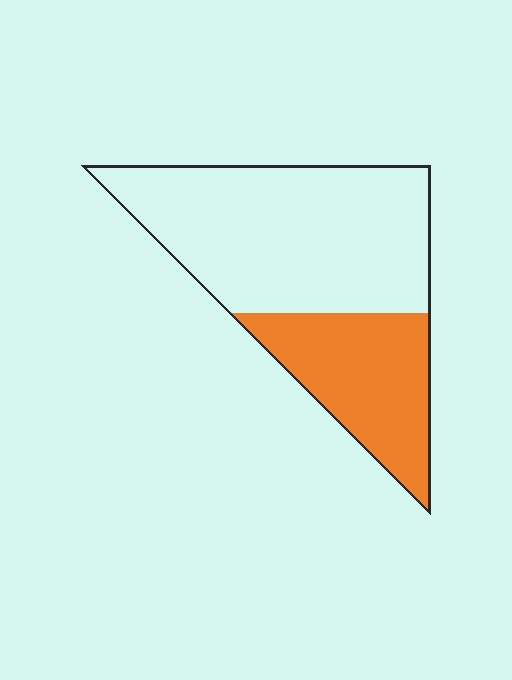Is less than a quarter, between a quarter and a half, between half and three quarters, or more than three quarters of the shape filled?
Between a quarter and a half.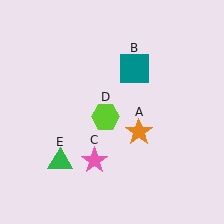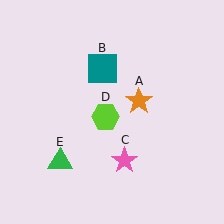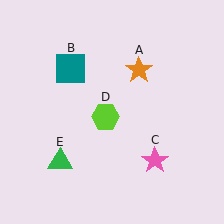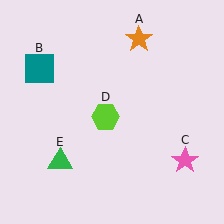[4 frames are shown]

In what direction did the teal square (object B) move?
The teal square (object B) moved left.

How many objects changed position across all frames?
3 objects changed position: orange star (object A), teal square (object B), pink star (object C).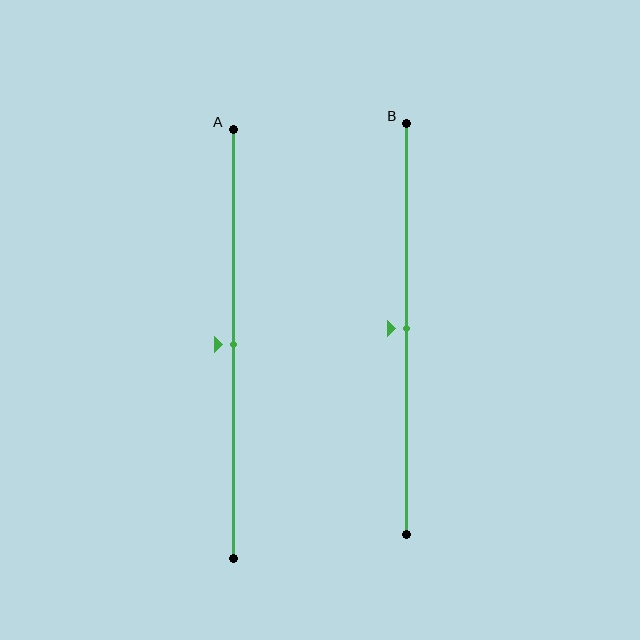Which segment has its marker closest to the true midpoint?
Segment A has its marker closest to the true midpoint.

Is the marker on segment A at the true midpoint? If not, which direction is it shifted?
Yes, the marker on segment A is at the true midpoint.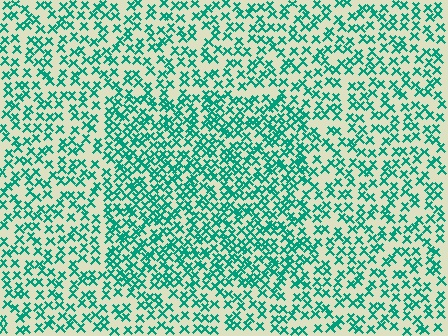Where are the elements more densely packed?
The elements are more densely packed inside the rectangle boundary.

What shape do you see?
I see a rectangle.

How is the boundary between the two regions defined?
The boundary is defined by a change in element density (approximately 1.6x ratio). All elements are the same color, size, and shape.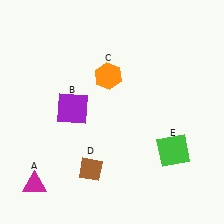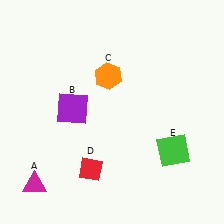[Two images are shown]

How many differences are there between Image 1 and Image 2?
There is 1 difference between the two images.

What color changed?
The diamond (D) changed from brown in Image 1 to red in Image 2.